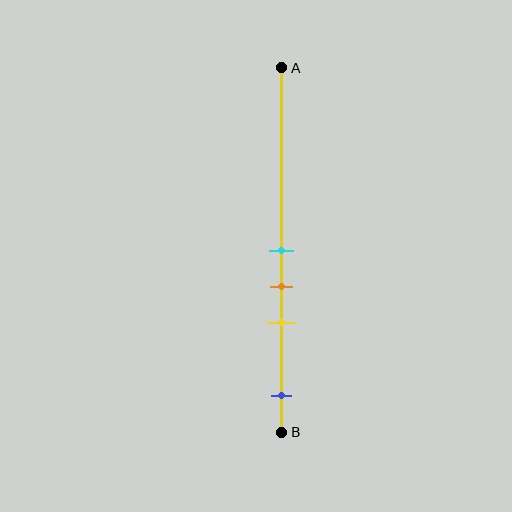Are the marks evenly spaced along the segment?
No, the marks are not evenly spaced.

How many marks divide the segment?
There are 4 marks dividing the segment.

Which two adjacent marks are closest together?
The cyan and orange marks are the closest adjacent pair.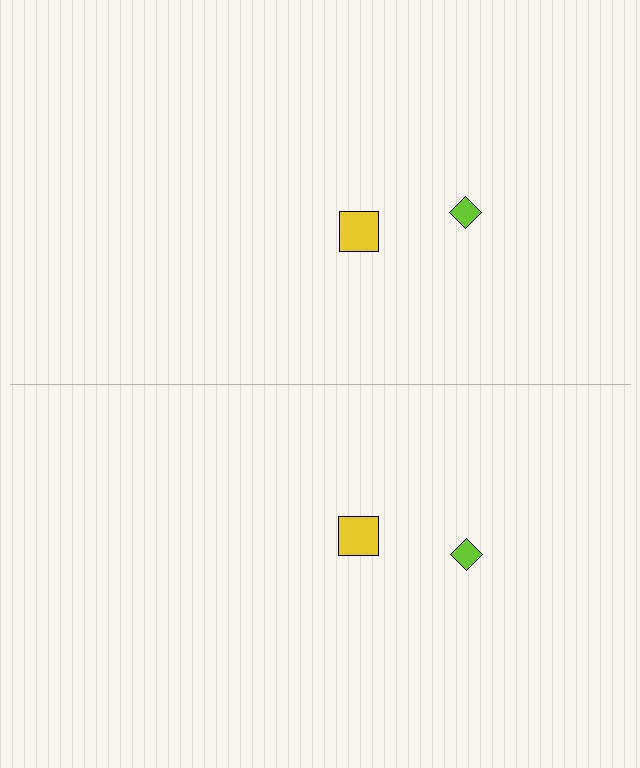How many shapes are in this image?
There are 4 shapes in this image.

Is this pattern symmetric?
Yes, this pattern has bilateral (reflection) symmetry.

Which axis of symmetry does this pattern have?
The pattern has a horizontal axis of symmetry running through the center of the image.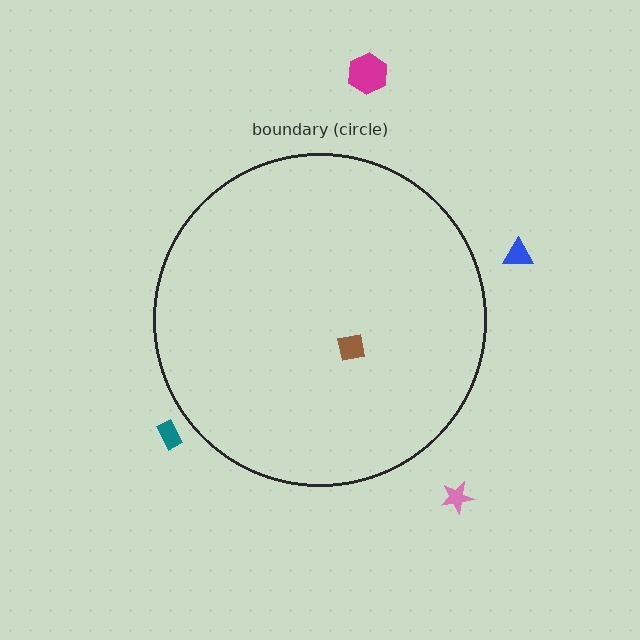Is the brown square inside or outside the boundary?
Inside.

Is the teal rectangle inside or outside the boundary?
Outside.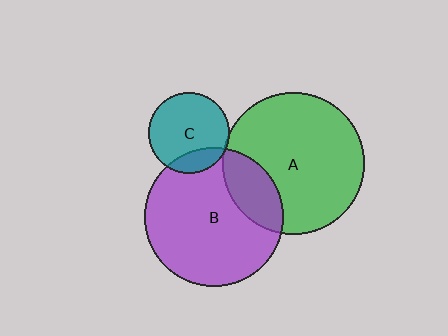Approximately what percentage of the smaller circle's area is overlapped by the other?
Approximately 5%.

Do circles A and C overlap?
Yes.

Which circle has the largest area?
Circle A (green).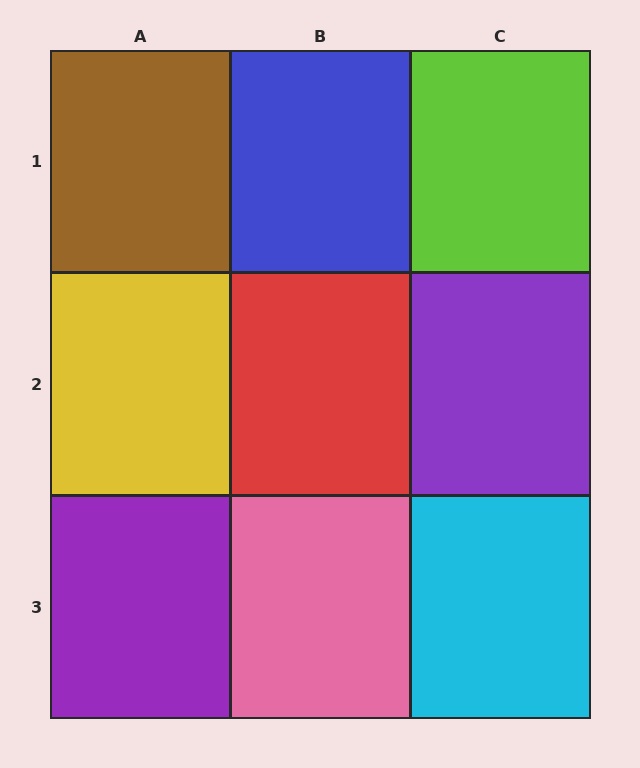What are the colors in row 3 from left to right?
Purple, pink, cyan.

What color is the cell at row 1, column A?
Brown.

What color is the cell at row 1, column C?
Lime.